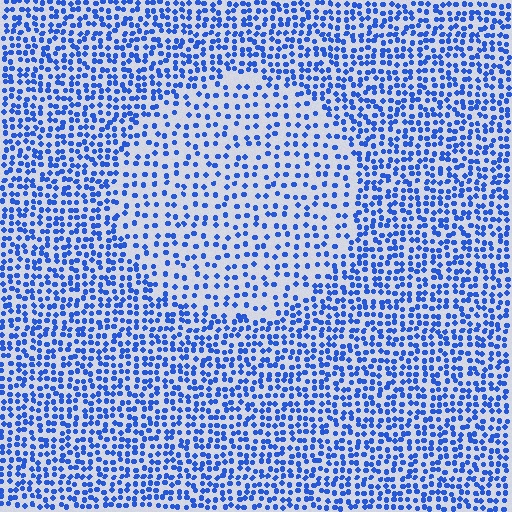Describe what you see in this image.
The image contains small blue elements arranged at two different densities. A circle-shaped region is visible where the elements are less densely packed than the surrounding area.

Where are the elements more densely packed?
The elements are more densely packed outside the circle boundary.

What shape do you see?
I see a circle.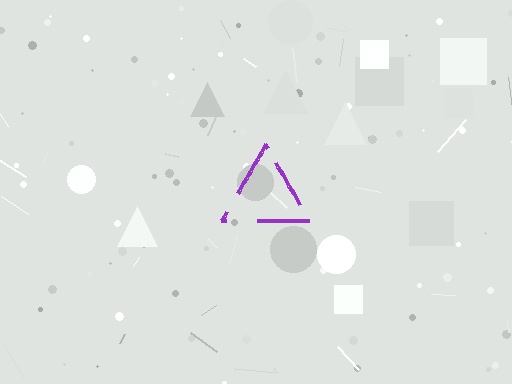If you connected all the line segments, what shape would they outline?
They would outline a triangle.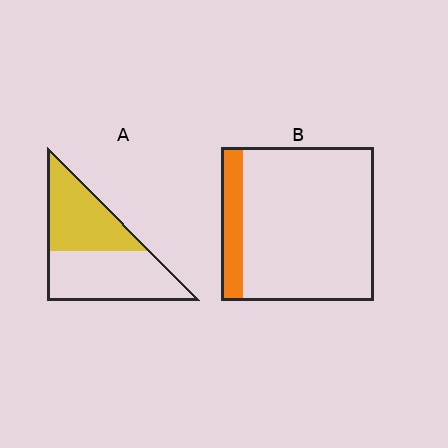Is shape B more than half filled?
No.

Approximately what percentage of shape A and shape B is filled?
A is approximately 45% and B is approximately 15%.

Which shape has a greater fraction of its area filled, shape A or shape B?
Shape A.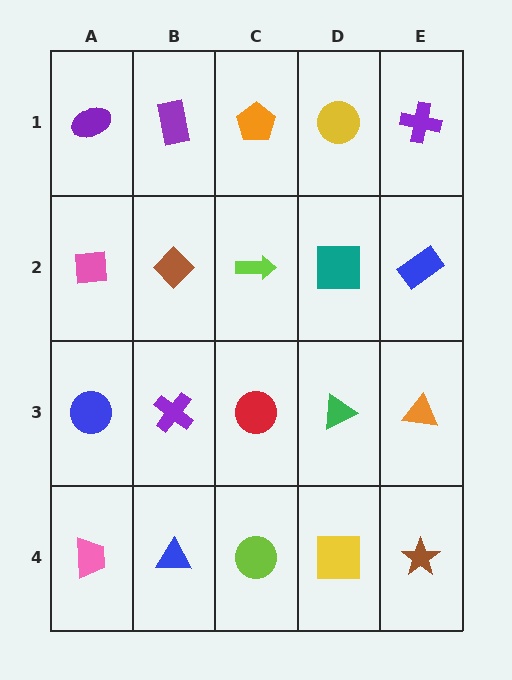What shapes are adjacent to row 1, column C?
A lime arrow (row 2, column C), a purple rectangle (row 1, column B), a yellow circle (row 1, column D).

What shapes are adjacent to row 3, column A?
A pink square (row 2, column A), a pink trapezoid (row 4, column A), a purple cross (row 3, column B).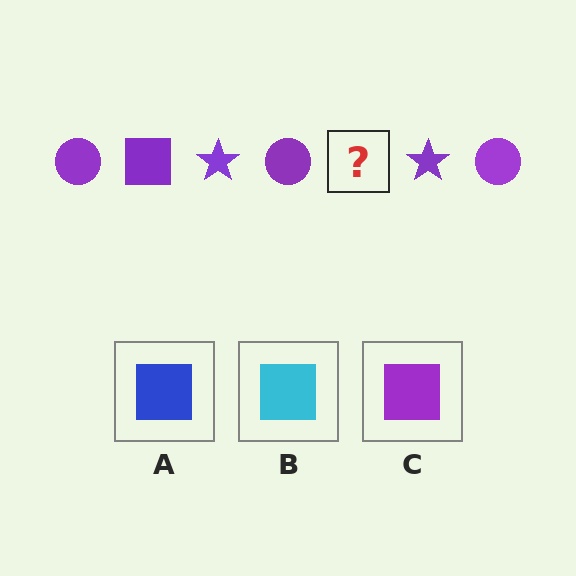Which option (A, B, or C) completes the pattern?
C.